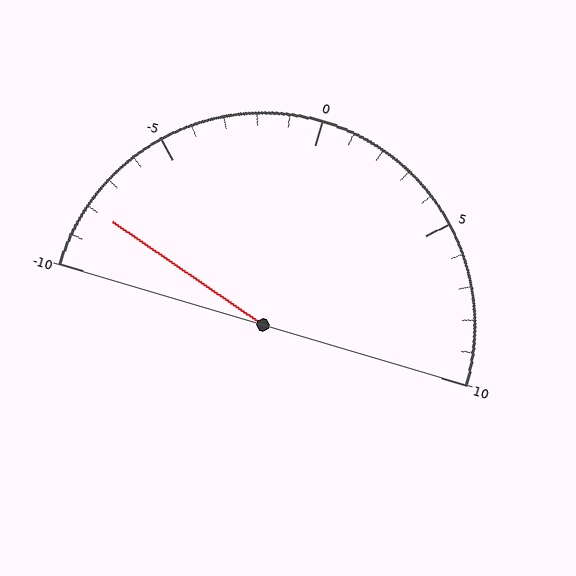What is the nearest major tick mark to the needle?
The nearest major tick mark is -10.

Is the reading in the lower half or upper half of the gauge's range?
The reading is in the lower half of the range (-10 to 10).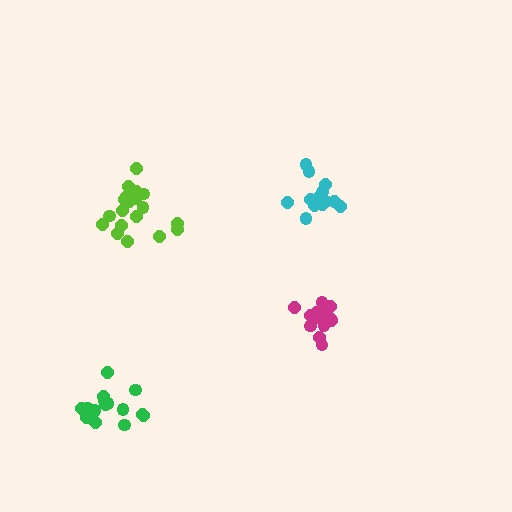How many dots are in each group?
Group 1: 15 dots, Group 2: 16 dots, Group 3: 15 dots, Group 4: 19 dots (65 total).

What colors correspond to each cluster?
The clusters are colored: cyan, magenta, green, lime.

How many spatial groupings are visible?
There are 4 spatial groupings.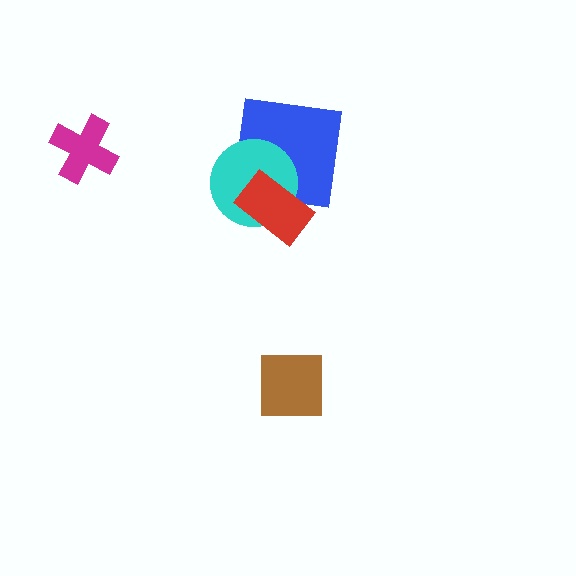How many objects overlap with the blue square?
2 objects overlap with the blue square.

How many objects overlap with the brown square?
0 objects overlap with the brown square.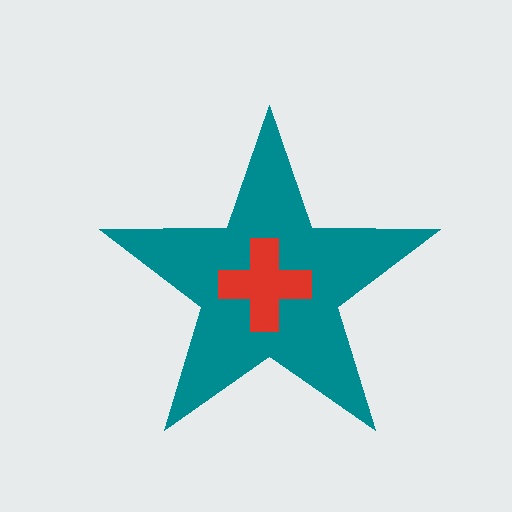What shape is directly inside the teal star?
The red cross.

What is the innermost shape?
The red cross.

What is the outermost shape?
The teal star.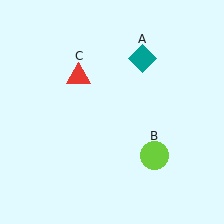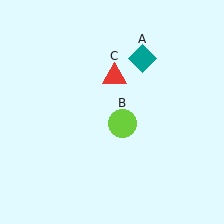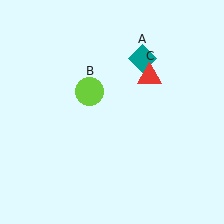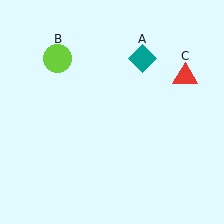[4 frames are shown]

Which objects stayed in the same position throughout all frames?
Teal diamond (object A) remained stationary.